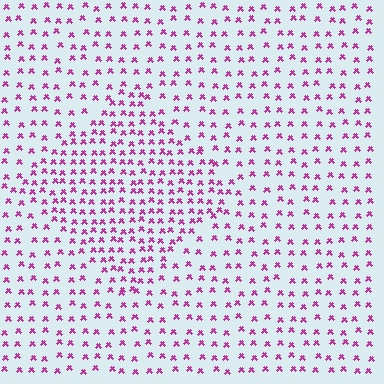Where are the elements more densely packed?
The elements are more densely packed inside the diamond boundary.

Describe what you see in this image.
The image contains small magenta elements arranged at two different densities. A diamond-shaped region is visible where the elements are more densely packed than the surrounding area.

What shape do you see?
I see a diamond.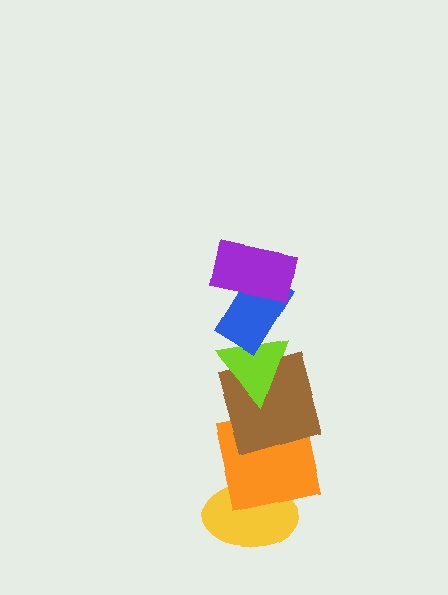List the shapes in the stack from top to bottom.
From top to bottom: the purple rectangle, the blue rectangle, the lime triangle, the brown square, the orange square, the yellow ellipse.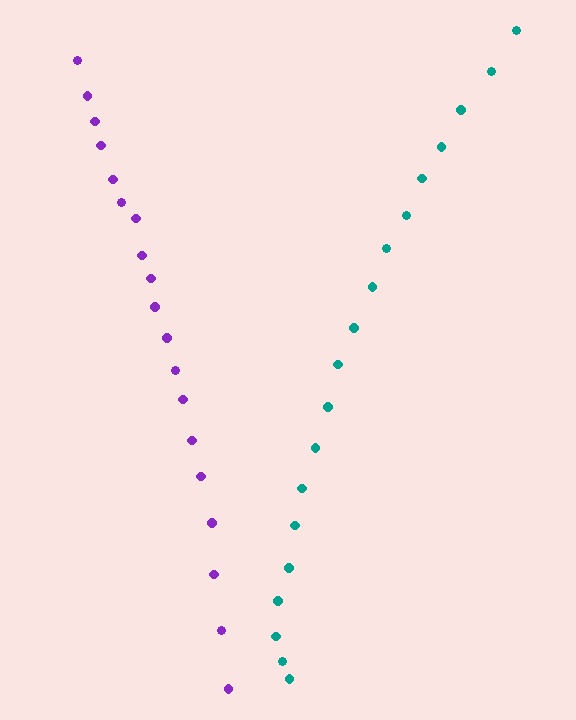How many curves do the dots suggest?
There are 2 distinct paths.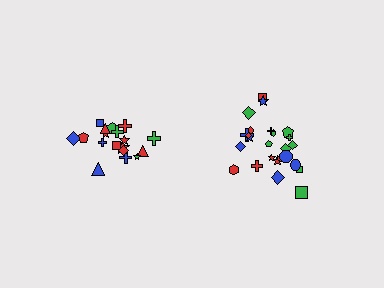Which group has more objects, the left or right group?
The right group.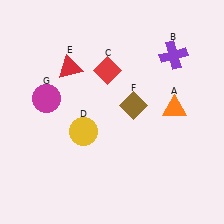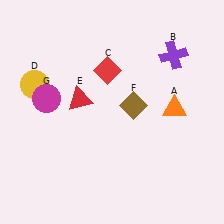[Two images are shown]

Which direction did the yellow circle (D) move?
The yellow circle (D) moved left.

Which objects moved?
The objects that moved are: the yellow circle (D), the red triangle (E).